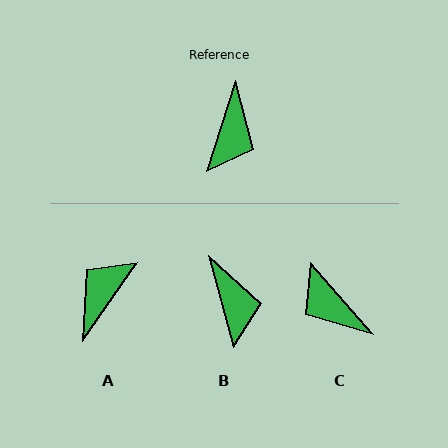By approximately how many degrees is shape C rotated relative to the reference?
Approximately 121 degrees clockwise.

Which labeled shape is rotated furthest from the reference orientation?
A, about 163 degrees away.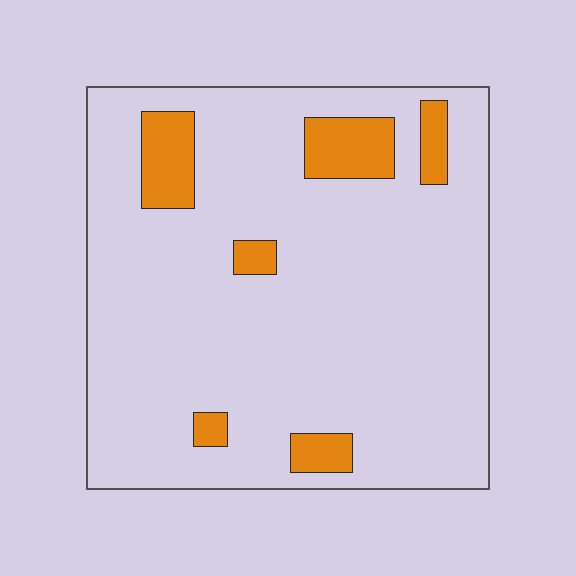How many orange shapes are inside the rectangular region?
6.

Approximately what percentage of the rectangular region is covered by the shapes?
Approximately 10%.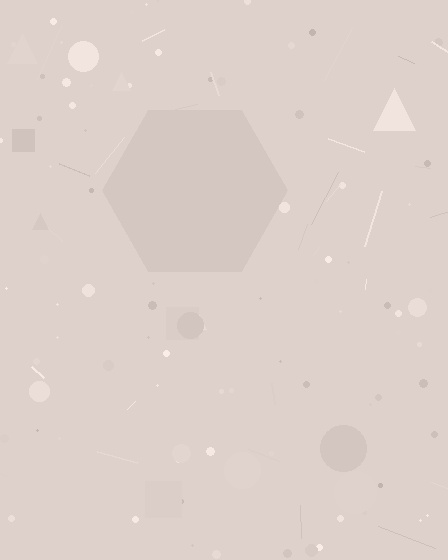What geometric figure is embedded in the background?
A hexagon is embedded in the background.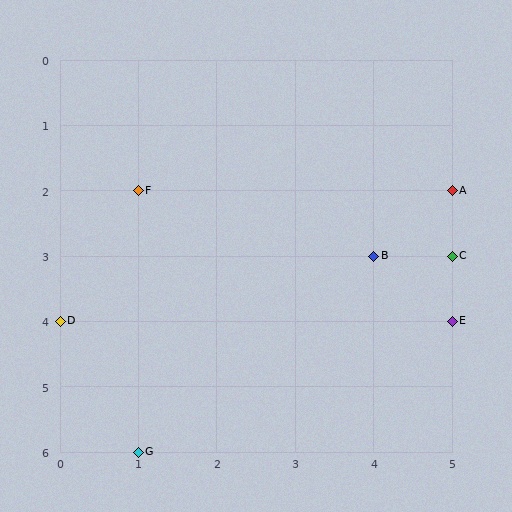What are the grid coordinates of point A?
Point A is at grid coordinates (5, 2).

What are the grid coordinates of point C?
Point C is at grid coordinates (5, 3).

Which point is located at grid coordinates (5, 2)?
Point A is at (5, 2).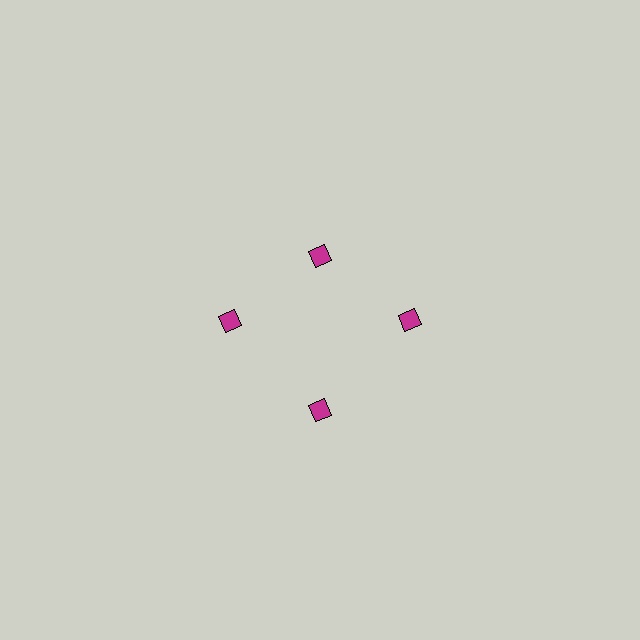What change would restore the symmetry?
The symmetry would be restored by moving it outward, back onto the ring so that all 4 diamonds sit at equal angles and equal distance from the center.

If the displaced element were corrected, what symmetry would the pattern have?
It would have 4-fold rotational symmetry — the pattern would map onto itself every 90 degrees.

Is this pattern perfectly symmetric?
No. The 4 magenta diamonds are arranged in a ring, but one element near the 12 o'clock position is pulled inward toward the center, breaking the 4-fold rotational symmetry.